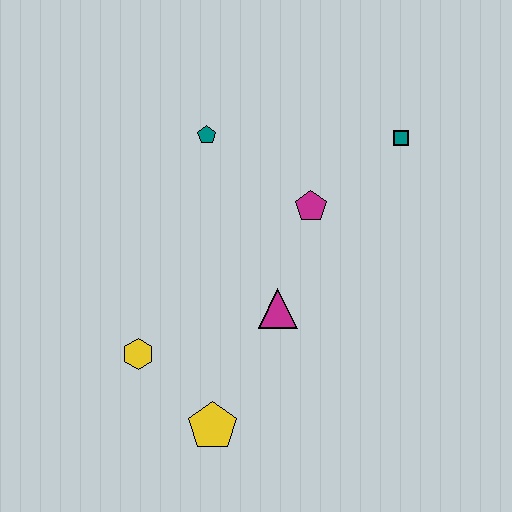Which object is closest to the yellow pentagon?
The yellow hexagon is closest to the yellow pentagon.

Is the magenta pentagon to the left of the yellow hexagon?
No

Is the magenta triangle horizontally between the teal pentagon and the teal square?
Yes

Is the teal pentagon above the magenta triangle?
Yes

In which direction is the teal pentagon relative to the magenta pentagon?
The teal pentagon is to the left of the magenta pentagon.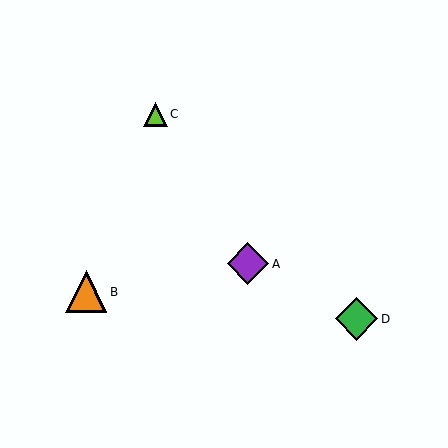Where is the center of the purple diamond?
The center of the purple diamond is at (248, 264).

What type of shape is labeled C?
Shape C is a lime triangle.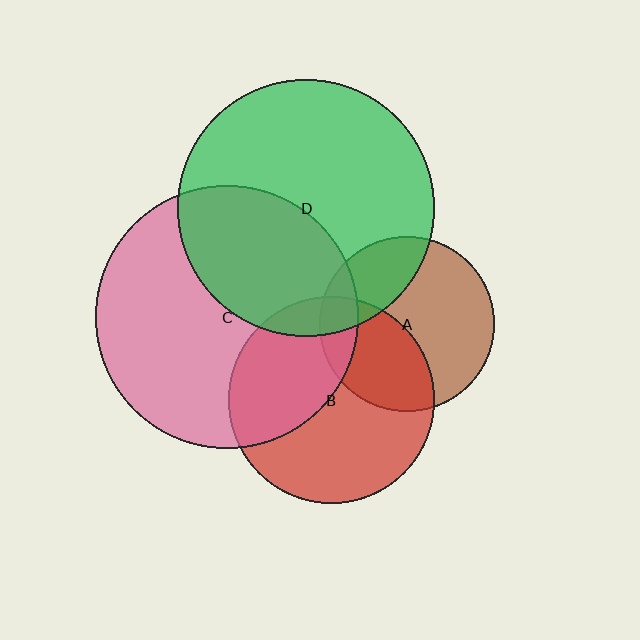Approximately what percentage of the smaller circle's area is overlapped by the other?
Approximately 40%.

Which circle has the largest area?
Circle C (pink).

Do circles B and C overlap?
Yes.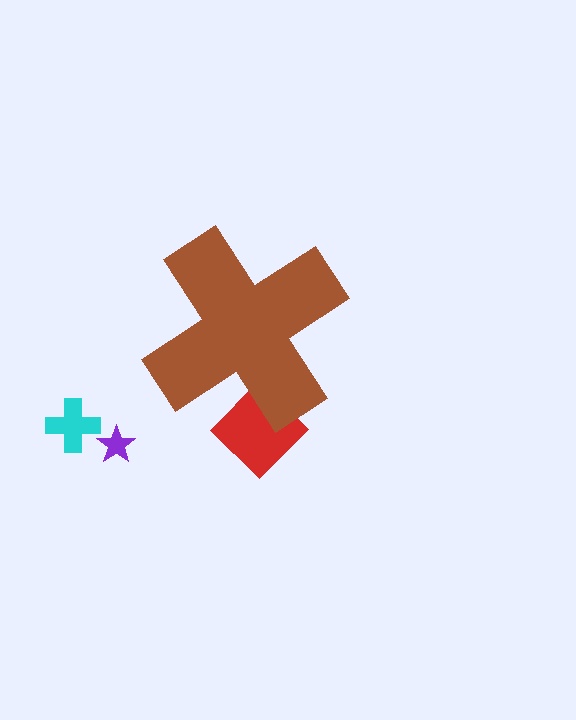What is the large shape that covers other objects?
A brown cross.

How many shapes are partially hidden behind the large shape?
1 shape is partially hidden.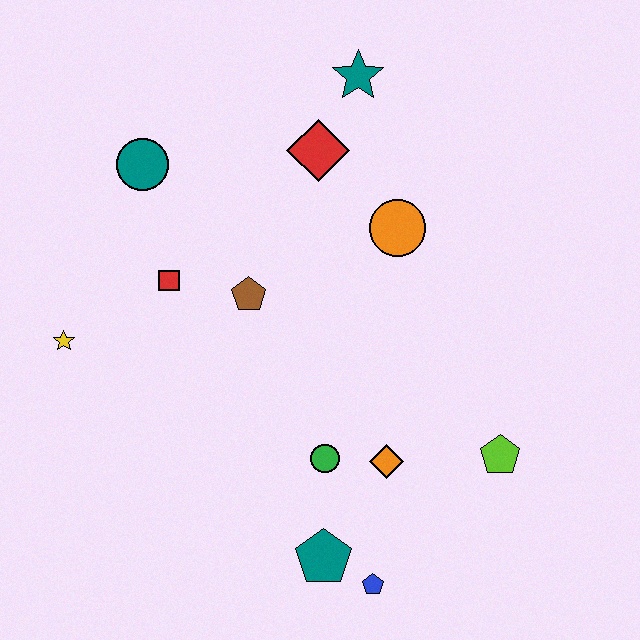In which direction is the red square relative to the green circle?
The red square is above the green circle.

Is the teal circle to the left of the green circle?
Yes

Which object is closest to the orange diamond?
The green circle is closest to the orange diamond.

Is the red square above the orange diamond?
Yes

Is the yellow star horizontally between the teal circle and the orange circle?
No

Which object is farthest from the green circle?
The teal star is farthest from the green circle.